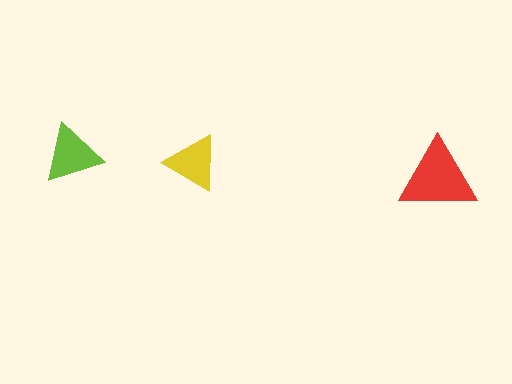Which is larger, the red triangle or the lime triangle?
The red one.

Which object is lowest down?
The red triangle is bottommost.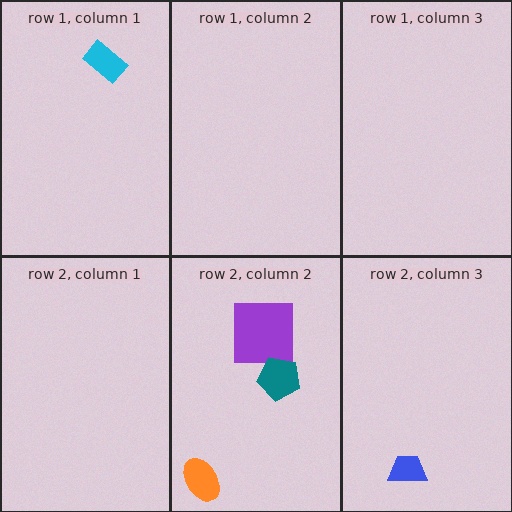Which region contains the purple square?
The row 2, column 2 region.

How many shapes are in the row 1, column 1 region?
1.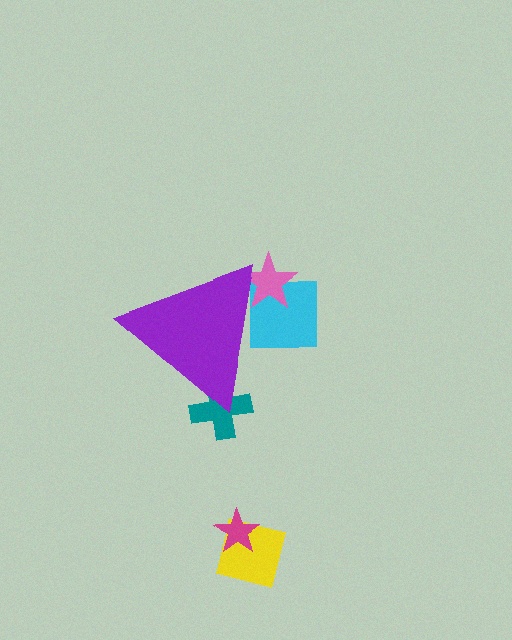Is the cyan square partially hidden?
Yes, the cyan square is partially hidden behind the purple triangle.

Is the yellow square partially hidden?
No, the yellow square is fully visible.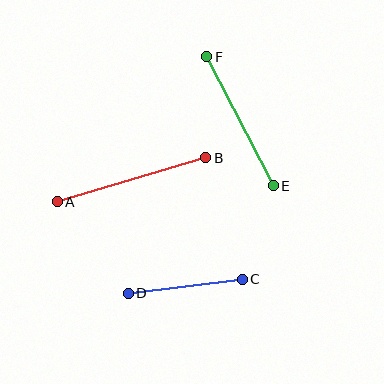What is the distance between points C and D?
The distance is approximately 115 pixels.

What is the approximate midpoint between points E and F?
The midpoint is at approximately (240, 121) pixels.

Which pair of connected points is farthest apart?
Points A and B are farthest apart.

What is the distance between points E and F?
The distance is approximately 145 pixels.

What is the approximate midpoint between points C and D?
The midpoint is at approximately (185, 286) pixels.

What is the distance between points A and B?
The distance is approximately 155 pixels.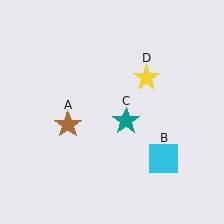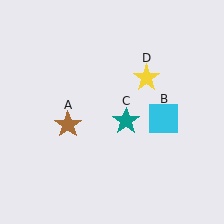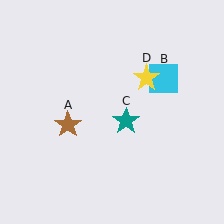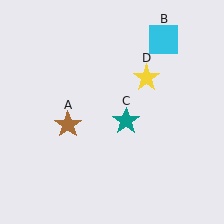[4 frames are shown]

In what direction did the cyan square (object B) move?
The cyan square (object B) moved up.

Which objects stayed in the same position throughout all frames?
Brown star (object A) and teal star (object C) and yellow star (object D) remained stationary.